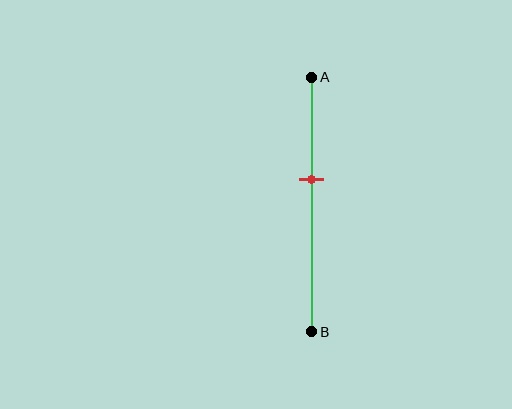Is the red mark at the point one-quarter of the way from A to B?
No, the mark is at about 40% from A, not at the 25% one-quarter point.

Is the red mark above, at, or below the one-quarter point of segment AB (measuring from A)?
The red mark is below the one-quarter point of segment AB.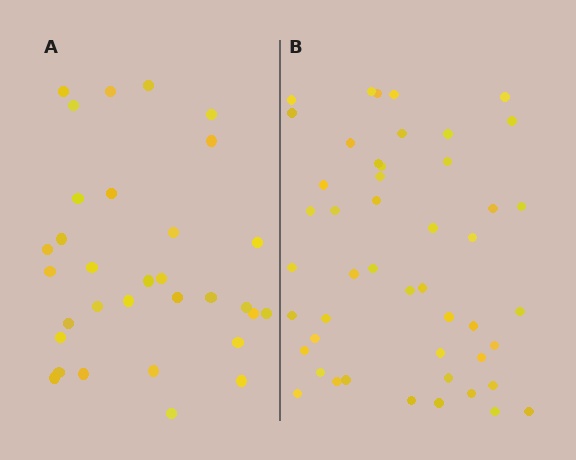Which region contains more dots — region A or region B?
Region B (the right region) has more dots.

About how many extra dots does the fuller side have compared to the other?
Region B has approximately 15 more dots than region A.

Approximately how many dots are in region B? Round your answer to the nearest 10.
About 50 dots. (The exact count is 48, which rounds to 50.)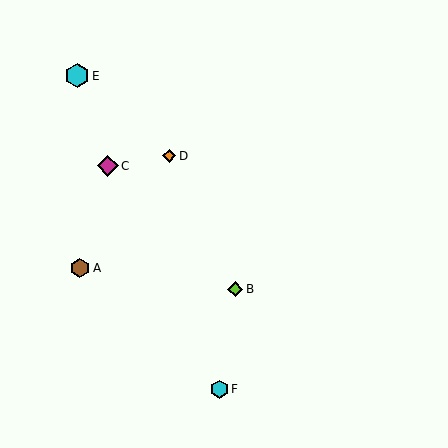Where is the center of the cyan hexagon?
The center of the cyan hexagon is at (219, 389).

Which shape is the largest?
The cyan hexagon (labeled E) is the largest.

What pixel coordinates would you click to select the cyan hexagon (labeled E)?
Click at (77, 76) to select the cyan hexagon E.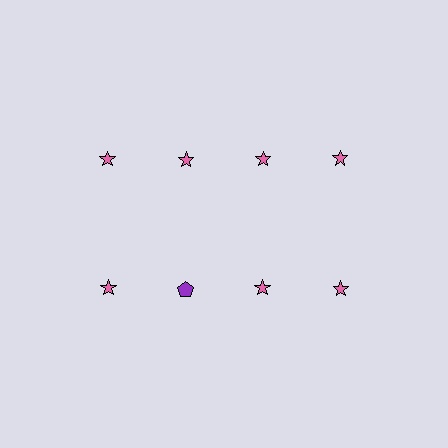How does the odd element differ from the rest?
It differs in both color (purple instead of pink) and shape (pentagon instead of star).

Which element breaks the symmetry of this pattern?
The purple pentagon in the second row, second from left column breaks the symmetry. All other shapes are pink stars.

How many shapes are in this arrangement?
There are 8 shapes arranged in a grid pattern.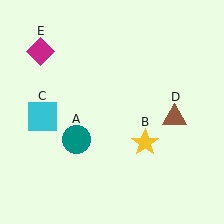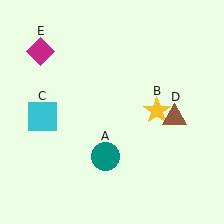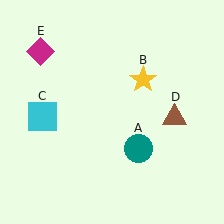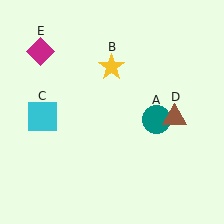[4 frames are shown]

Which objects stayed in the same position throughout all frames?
Cyan square (object C) and brown triangle (object D) and magenta diamond (object E) remained stationary.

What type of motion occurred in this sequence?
The teal circle (object A), yellow star (object B) rotated counterclockwise around the center of the scene.